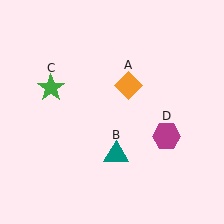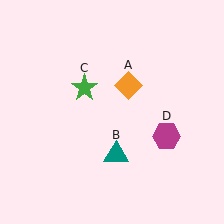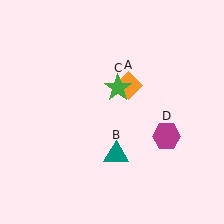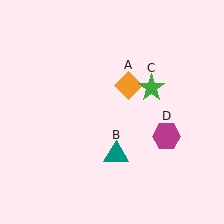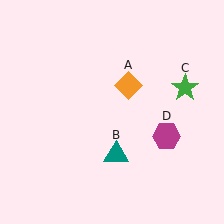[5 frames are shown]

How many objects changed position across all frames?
1 object changed position: green star (object C).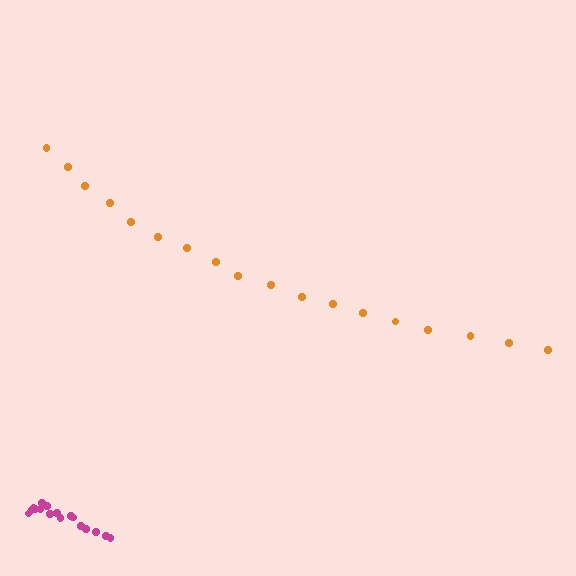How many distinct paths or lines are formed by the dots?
There are 2 distinct paths.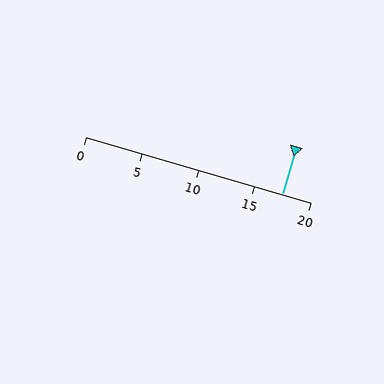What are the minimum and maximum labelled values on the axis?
The axis runs from 0 to 20.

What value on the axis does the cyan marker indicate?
The marker indicates approximately 17.5.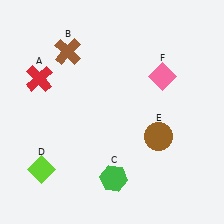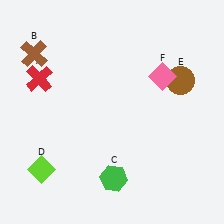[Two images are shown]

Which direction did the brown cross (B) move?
The brown cross (B) moved left.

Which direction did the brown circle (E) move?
The brown circle (E) moved up.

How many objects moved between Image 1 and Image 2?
2 objects moved between the two images.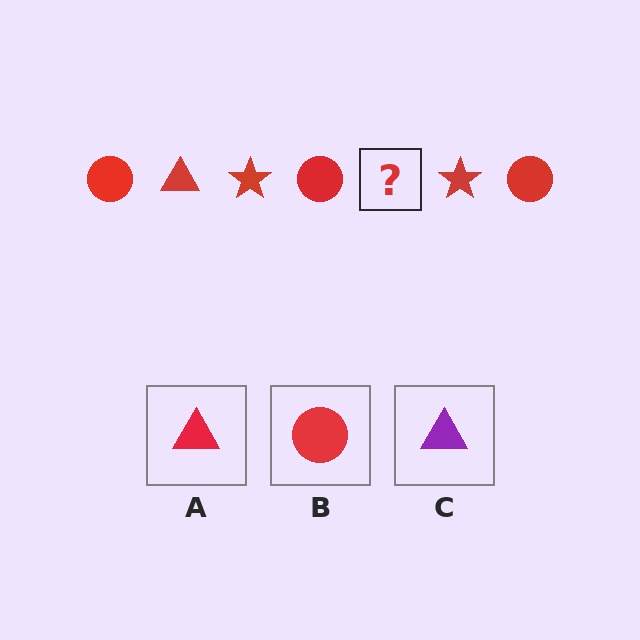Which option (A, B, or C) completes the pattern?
A.